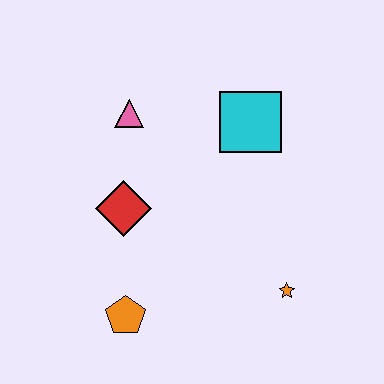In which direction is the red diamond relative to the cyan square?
The red diamond is to the left of the cyan square.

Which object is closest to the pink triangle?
The red diamond is closest to the pink triangle.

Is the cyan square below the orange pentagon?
No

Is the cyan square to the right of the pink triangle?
Yes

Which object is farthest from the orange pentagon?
The cyan square is farthest from the orange pentagon.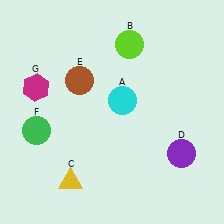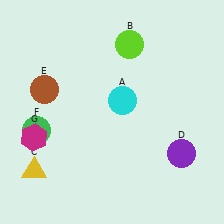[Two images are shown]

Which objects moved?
The objects that moved are: the yellow triangle (C), the brown circle (E), the magenta hexagon (G).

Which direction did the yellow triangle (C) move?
The yellow triangle (C) moved left.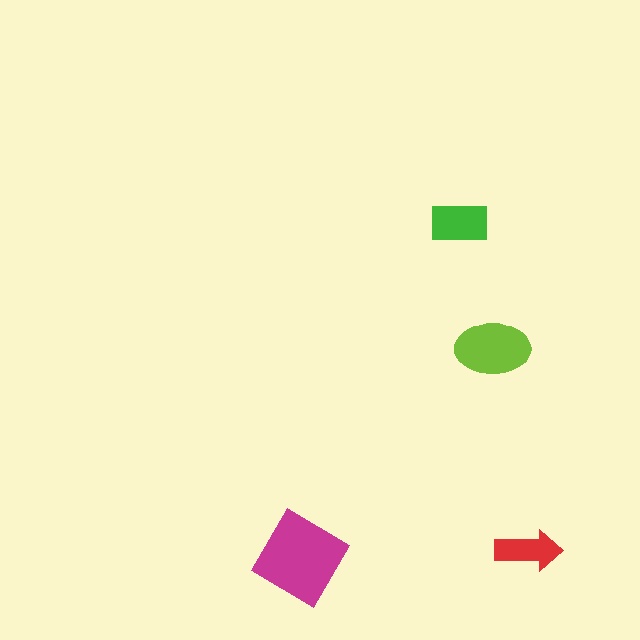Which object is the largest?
The magenta diamond.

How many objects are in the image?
There are 4 objects in the image.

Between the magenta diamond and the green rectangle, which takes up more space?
The magenta diamond.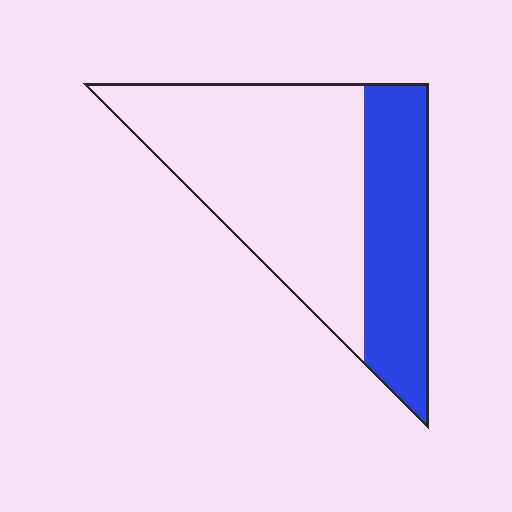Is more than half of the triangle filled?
No.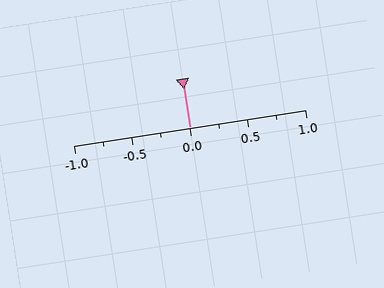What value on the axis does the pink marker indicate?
The marker indicates approximately 0.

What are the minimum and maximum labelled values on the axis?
The axis runs from -1.0 to 1.0.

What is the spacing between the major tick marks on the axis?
The major ticks are spaced 0.5 apart.